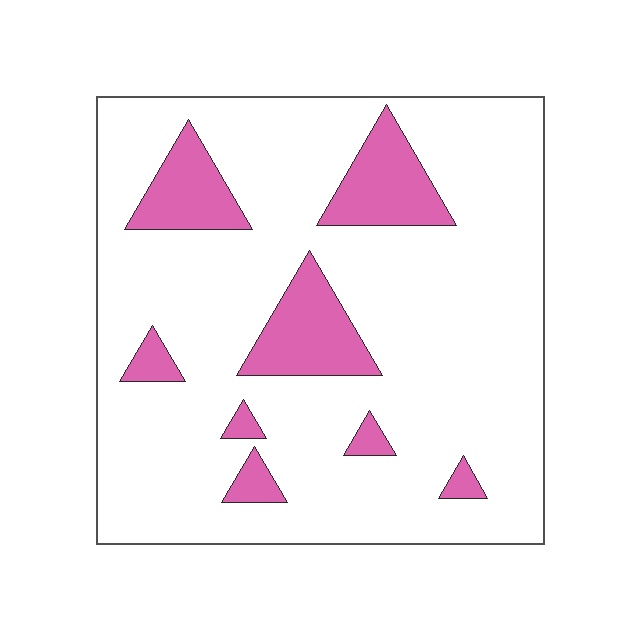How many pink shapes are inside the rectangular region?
8.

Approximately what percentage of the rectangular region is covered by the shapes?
Approximately 15%.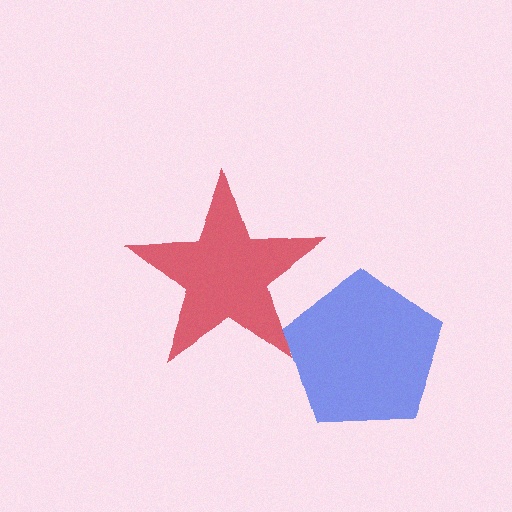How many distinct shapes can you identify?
There are 2 distinct shapes: a blue pentagon, a red star.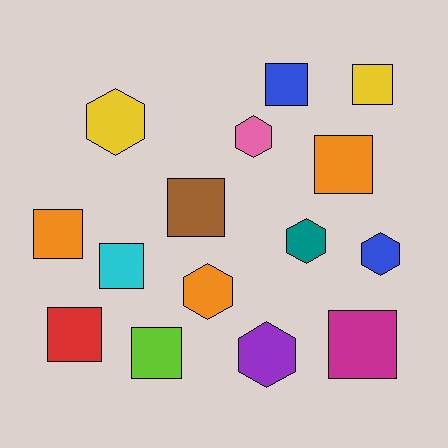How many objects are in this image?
There are 15 objects.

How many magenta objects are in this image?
There is 1 magenta object.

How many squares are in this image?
There are 9 squares.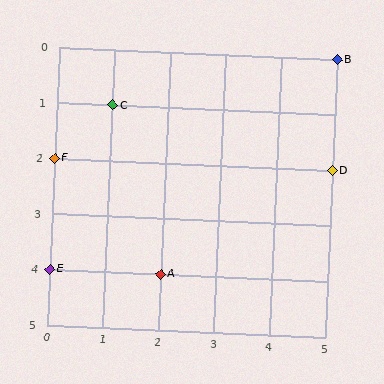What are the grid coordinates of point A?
Point A is at grid coordinates (2, 4).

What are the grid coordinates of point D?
Point D is at grid coordinates (5, 2).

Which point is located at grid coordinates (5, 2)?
Point D is at (5, 2).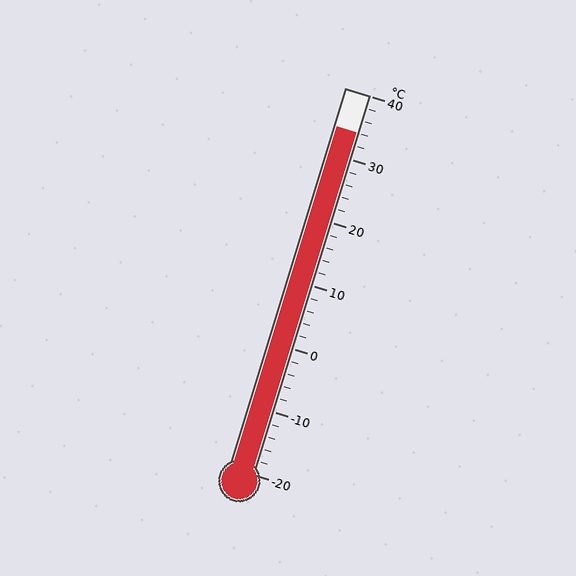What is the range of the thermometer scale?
The thermometer scale ranges from -20°C to 40°C.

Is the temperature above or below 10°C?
The temperature is above 10°C.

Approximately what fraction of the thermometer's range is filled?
The thermometer is filled to approximately 90% of its range.